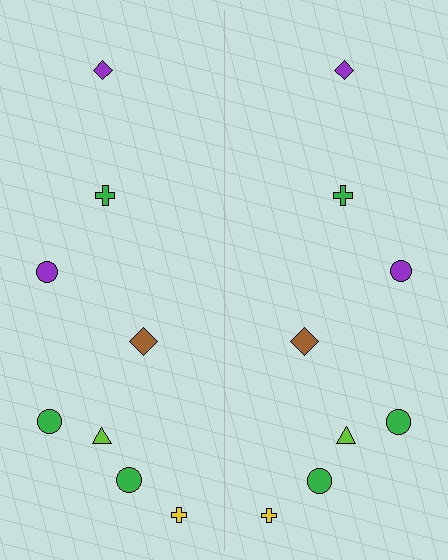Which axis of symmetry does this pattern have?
The pattern has a vertical axis of symmetry running through the center of the image.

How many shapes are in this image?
There are 16 shapes in this image.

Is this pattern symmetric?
Yes, this pattern has bilateral (reflection) symmetry.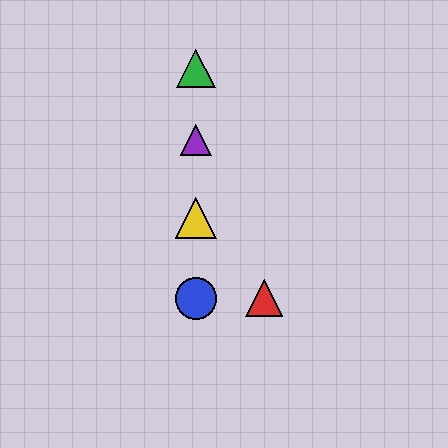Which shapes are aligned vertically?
The blue circle, the green triangle, the yellow triangle, the purple triangle are aligned vertically.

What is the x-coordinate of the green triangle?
The green triangle is at x≈196.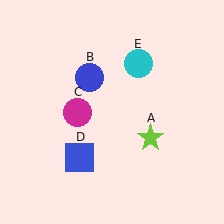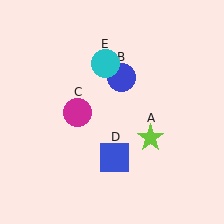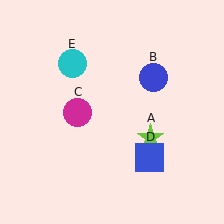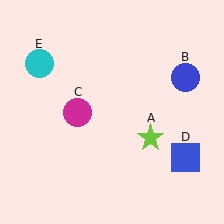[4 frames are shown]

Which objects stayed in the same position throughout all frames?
Lime star (object A) and magenta circle (object C) remained stationary.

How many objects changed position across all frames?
3 objects changed position: blue circle (object B), blue square (object D), cyan circle (object E).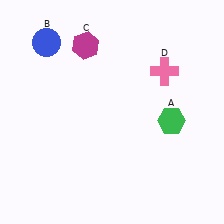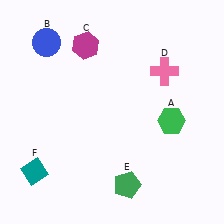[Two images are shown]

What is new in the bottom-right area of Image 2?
A green pentagon (E) was added in the bottom-right area of Image 2.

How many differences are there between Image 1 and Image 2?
There are 2 differences between the two images.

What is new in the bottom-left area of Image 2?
A teal diamond (F) was added in the bottom-left area of Image 2.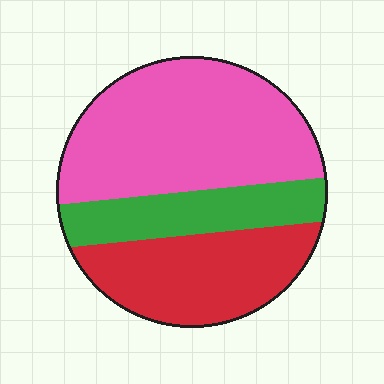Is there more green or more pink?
Pink.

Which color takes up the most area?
Pink, at roughly 50%.